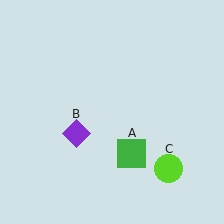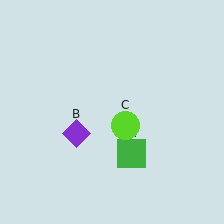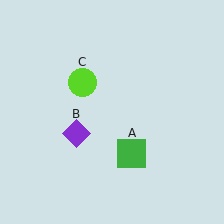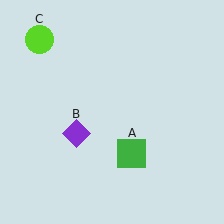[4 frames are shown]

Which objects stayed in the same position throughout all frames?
Green square (object A) and purple diamond (object B) remained stationary.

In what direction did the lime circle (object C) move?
The lime circle (object C) moved up and to the left.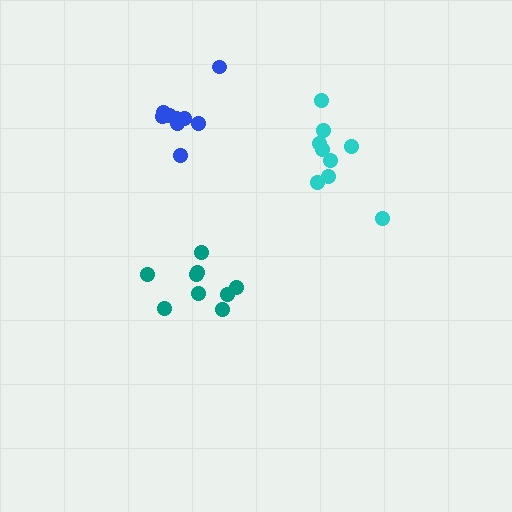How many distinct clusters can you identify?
There are 3 distinct clusters.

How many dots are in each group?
Group 1: 9 dots, Group 2: 9 dots, Group 3: 9 dots (27 total).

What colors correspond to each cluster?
The clusters are colored: cyan, teal, blue.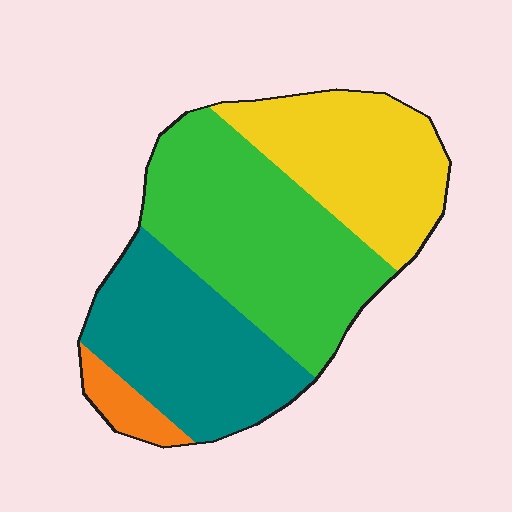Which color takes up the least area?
Orange, at roughly 5%.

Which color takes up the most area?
Green, at roughly 40%.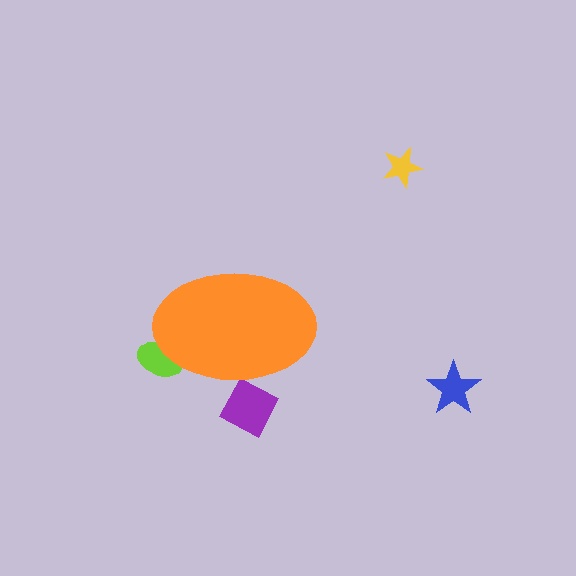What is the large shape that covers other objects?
An orange ellipse.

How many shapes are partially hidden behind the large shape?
2 shapes are partially hidden.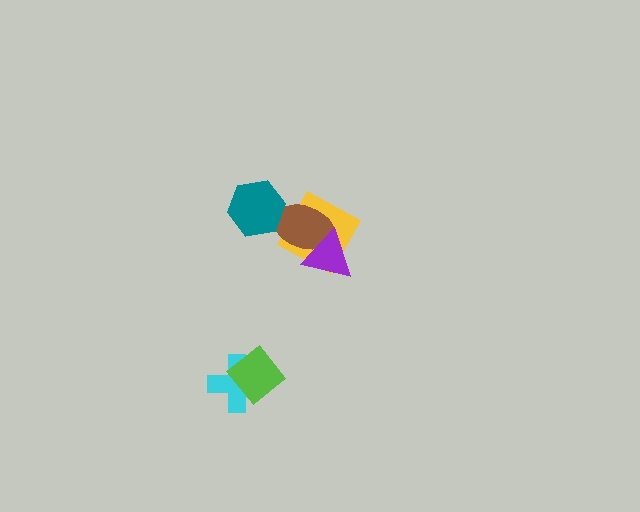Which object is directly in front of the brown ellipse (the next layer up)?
The teal hexagon is directly in front of the brown ellipse.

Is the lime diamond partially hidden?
No, no other shape covers it.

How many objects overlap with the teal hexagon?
1 object overlaps with the teal hexagon.